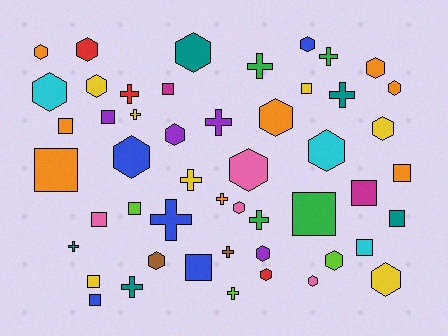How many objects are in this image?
There are 50 objects.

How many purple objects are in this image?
There are 4 purple objects.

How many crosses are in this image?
There are 14 crosses.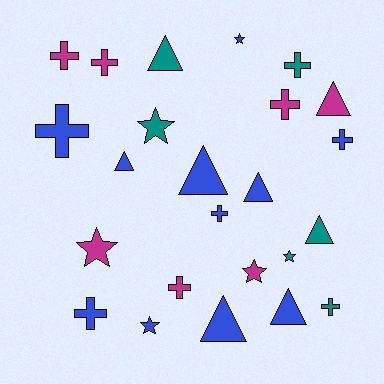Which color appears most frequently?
Blue, with 11 objects.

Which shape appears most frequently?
Cross, with 10 objects.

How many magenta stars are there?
There are 2 magenta stars.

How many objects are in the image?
There are 24 objects.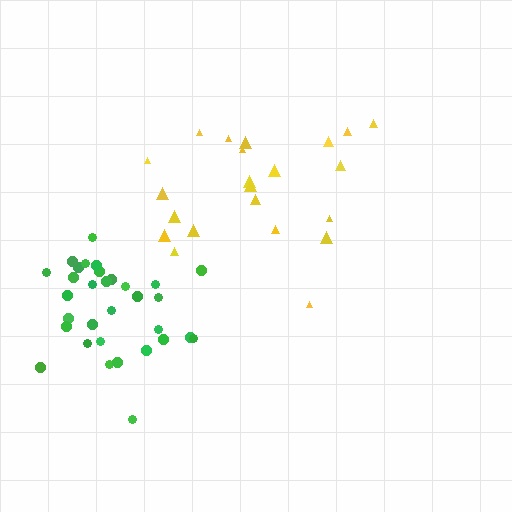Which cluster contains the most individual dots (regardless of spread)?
Green (32).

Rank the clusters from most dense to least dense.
green, yellow.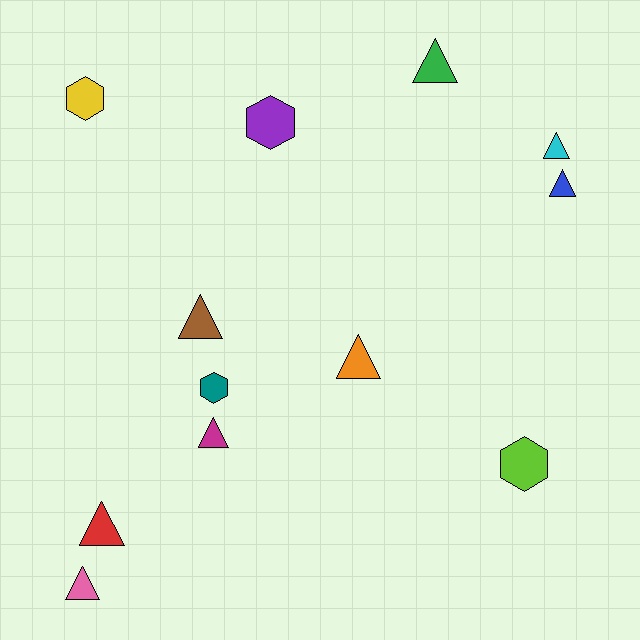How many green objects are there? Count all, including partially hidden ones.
There is 1 green object.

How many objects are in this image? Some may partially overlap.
There are 12 objects.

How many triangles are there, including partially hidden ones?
There are 8 triangles.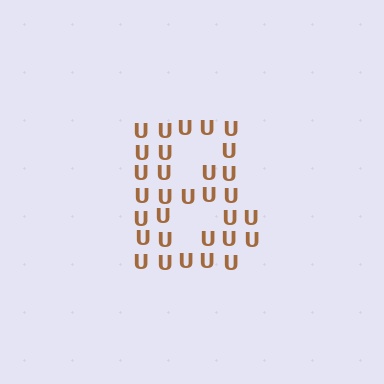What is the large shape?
The large shape is the letter B.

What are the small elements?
The small elements are letter U's.